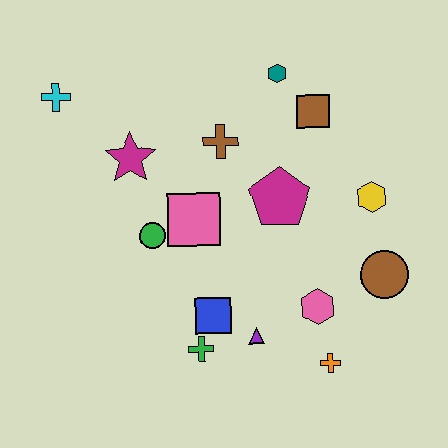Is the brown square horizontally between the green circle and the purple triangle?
No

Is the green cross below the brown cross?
Yes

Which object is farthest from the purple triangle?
The cyan cross is farthest from the purple triangle.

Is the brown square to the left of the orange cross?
Yes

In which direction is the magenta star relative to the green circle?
The magenta star is above the green circle.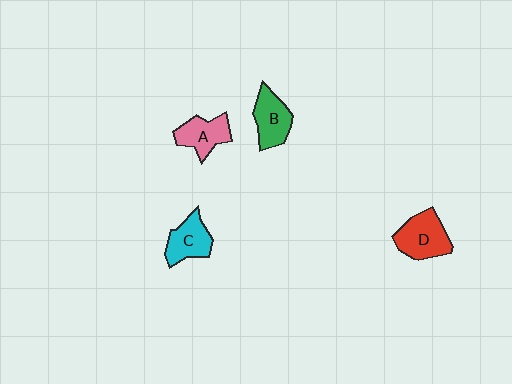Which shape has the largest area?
Shape D (red).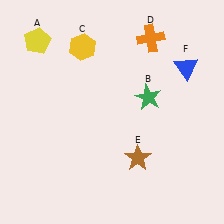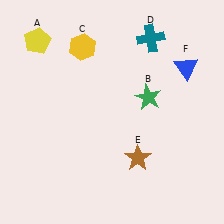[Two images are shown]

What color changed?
The cross (D) changed from orange in Image 1 to teal in Image 2.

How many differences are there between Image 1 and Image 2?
There is 1 difference between the two images.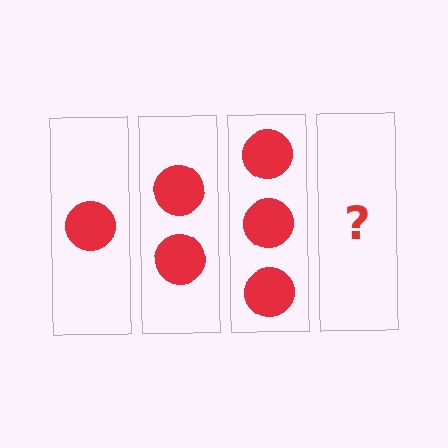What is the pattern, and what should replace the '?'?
The pattern is that each step adds one more circle. The '?' should be 4 circles.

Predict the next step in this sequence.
The next step is 4 circles.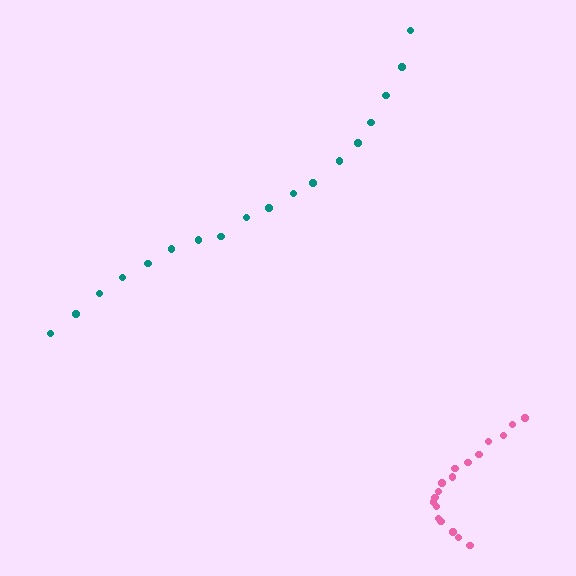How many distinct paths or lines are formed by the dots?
There are 2 distinct paths.